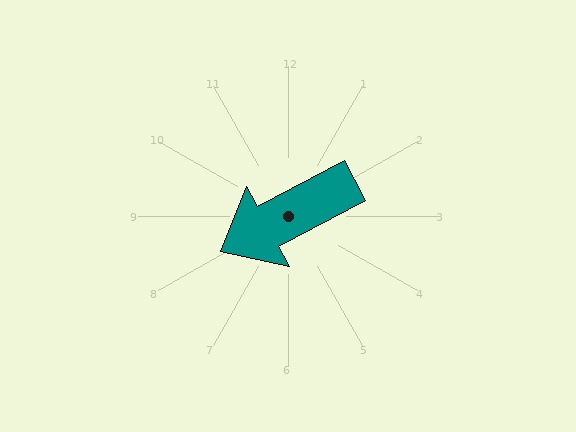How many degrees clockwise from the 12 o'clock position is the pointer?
Approximately 242 degrees.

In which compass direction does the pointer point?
Southwest.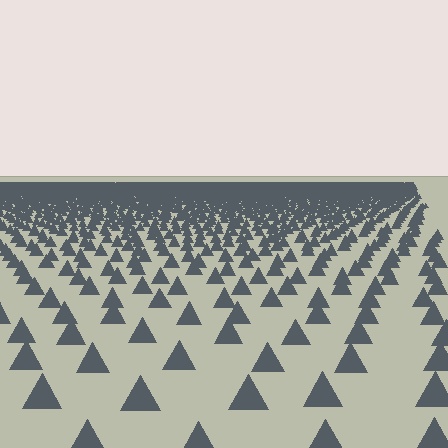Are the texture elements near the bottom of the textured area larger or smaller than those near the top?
Larger. Near the bottom, elements are closer to the viewer and appear at a bigger on-screen size.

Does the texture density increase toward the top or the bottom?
Density increases toward the top.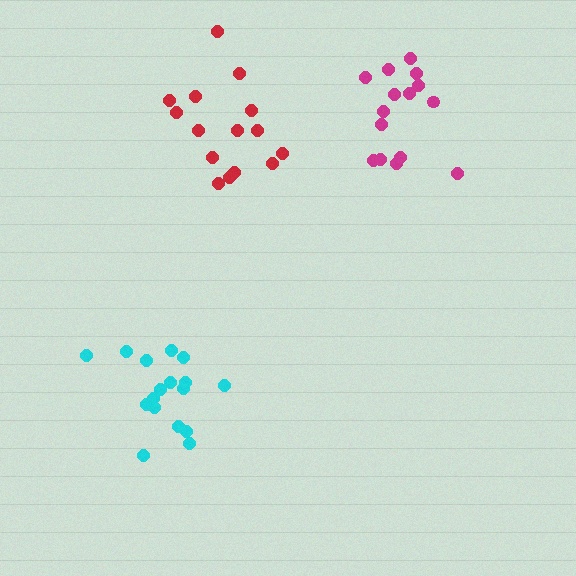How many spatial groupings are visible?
There are 3 spatial groupings.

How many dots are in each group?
Group 1: 15 dots, Group 2: 15 dots, Group 3: 17 dots (47 total).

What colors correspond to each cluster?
The clusters are colored: red, magenta, cyan.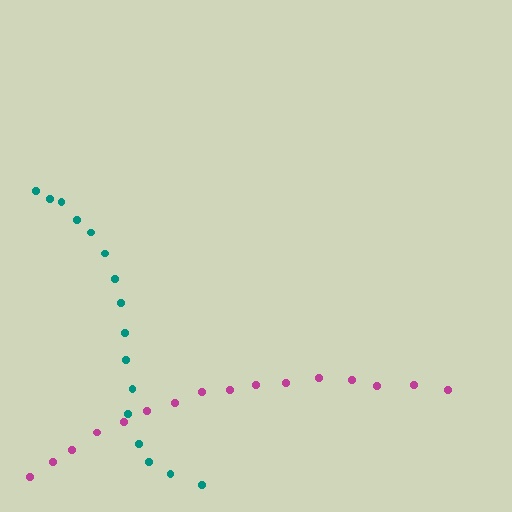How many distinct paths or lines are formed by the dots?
There are 2 distinct paths.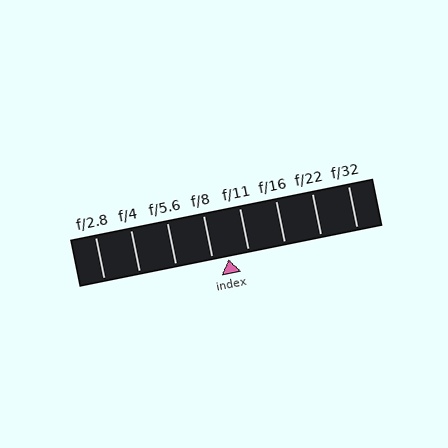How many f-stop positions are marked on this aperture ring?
There are 8 f-stop positions marked.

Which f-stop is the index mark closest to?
The index mark is closest to f/8.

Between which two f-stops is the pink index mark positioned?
The index mark is between f/8 and f/11.